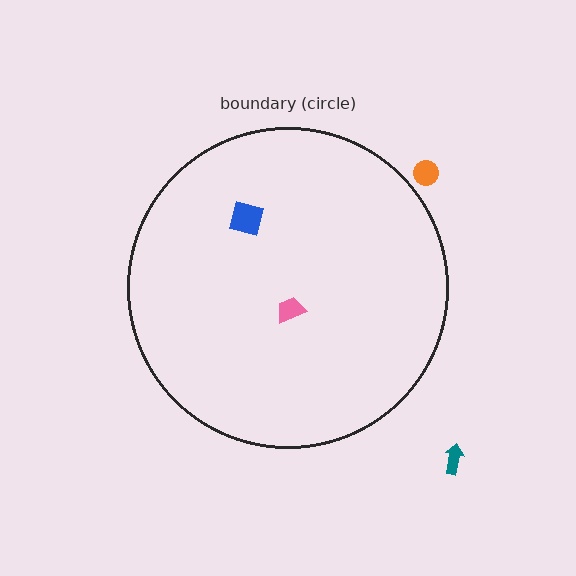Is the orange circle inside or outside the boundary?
Outside.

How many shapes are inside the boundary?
2 inside, 2 outside.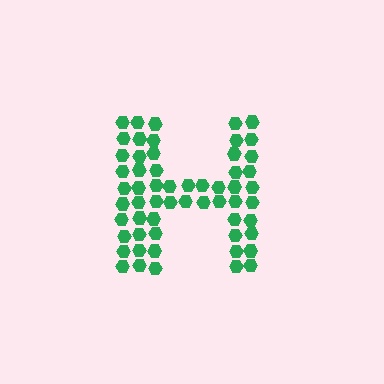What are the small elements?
The small elements are hexagons.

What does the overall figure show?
The overall figure shows the letter H.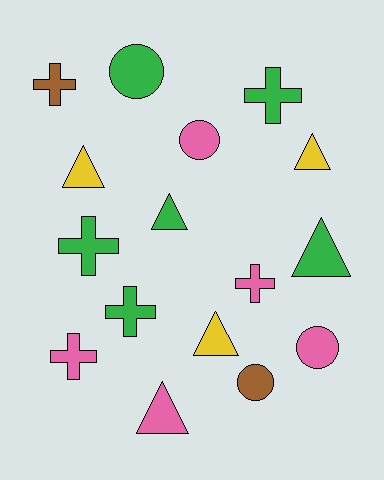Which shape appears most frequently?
Triangle, with 6 objects.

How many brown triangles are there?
There are no brown triangles.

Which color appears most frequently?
Green, with 6 objects.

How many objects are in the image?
There are 16 objects.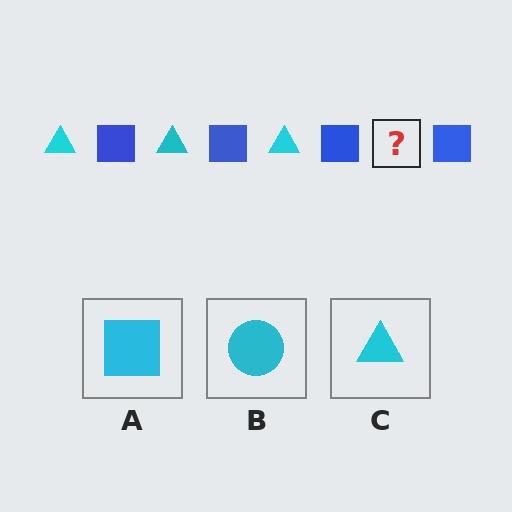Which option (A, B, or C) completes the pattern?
C.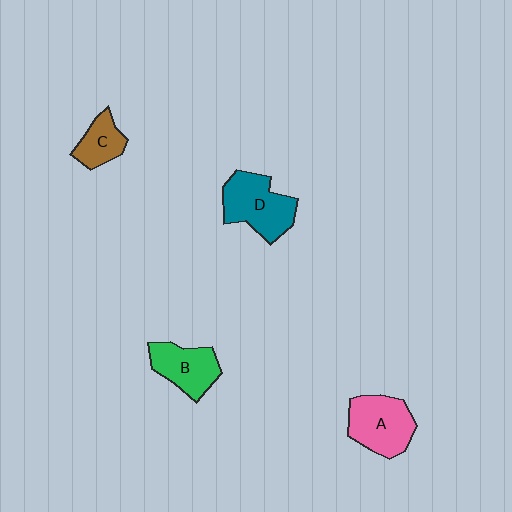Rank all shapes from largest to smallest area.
From largest to smallest: D (teal), A (pink), B (green), C (brown).